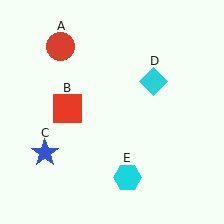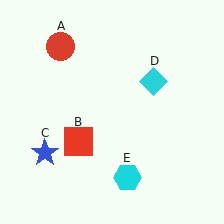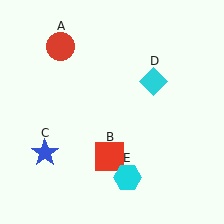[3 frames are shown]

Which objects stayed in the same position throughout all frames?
Red circle (object A) and blue star (object C) and cyan diamond (object D) and cyan hexagon (object E) remained stationary.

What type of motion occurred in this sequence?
The red square (object B) rotated counterclockwise around the center of the scene.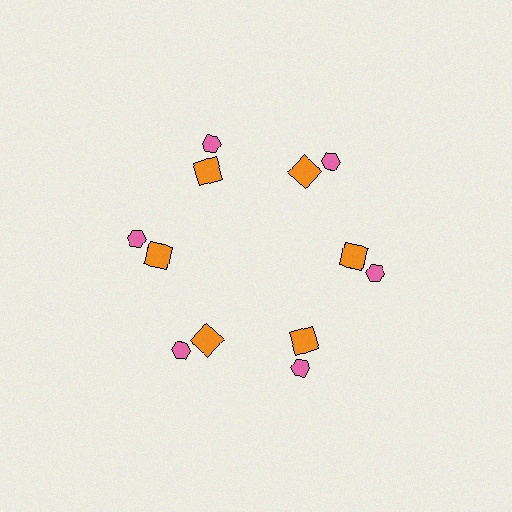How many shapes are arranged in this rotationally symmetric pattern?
There are 12 shapes, arranged in 6 groups of 2.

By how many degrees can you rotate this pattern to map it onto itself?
The pattern maps onto itself every 60 degrees of rotation.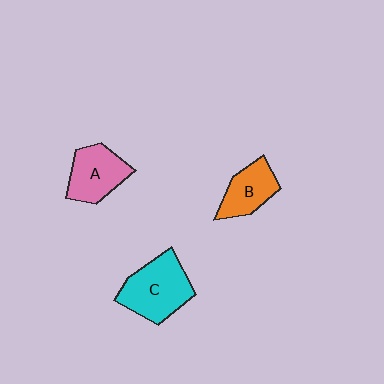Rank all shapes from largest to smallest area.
From largest to smallest: C (cyan), A (pink), B (orange).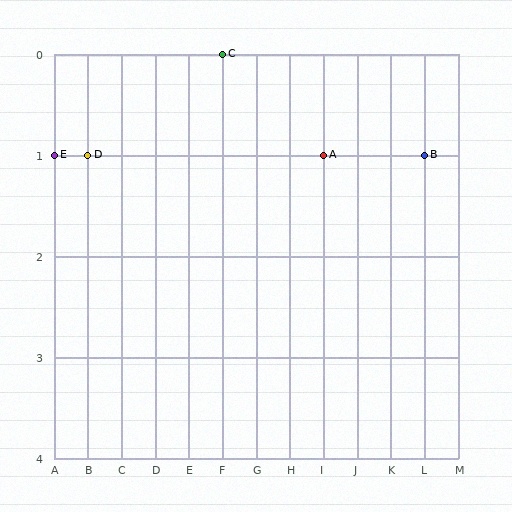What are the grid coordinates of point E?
Point E is at grid coordinates (A, 1).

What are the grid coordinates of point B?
Point B is at grid coordinates (L, 1).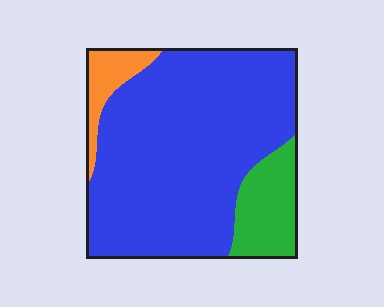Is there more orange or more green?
Green.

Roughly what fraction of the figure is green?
Green takes up about one eighth (1/8) of the figure.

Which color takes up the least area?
Orange, at roughly 10%.